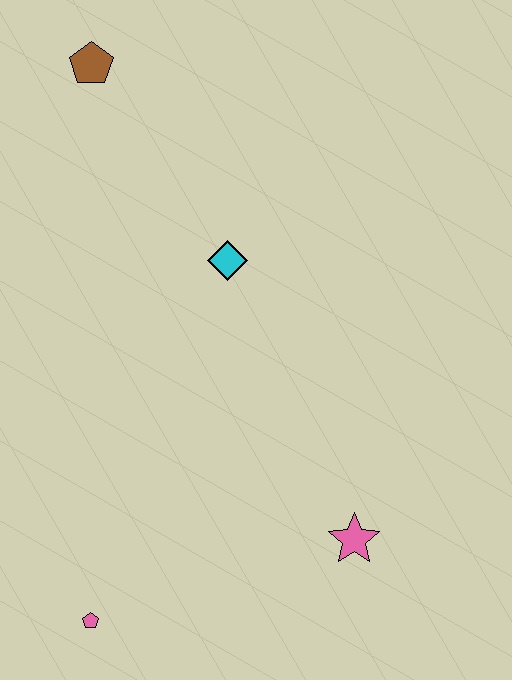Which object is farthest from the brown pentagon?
The pink pentagon is farthest from the brown pentagon.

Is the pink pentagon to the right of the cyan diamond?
No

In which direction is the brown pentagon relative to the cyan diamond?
The brown pentagon is above the cyan diamond.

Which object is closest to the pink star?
The pink pentagon is closest to the pink star.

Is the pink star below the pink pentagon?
No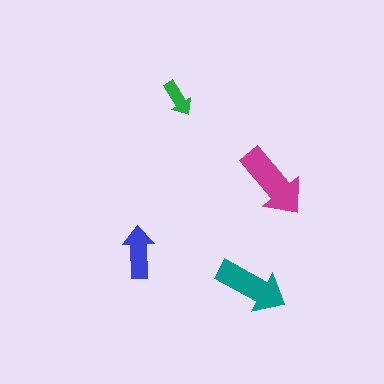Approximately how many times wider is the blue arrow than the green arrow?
About 1.5 times wider.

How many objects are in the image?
There are 4 objects in the image.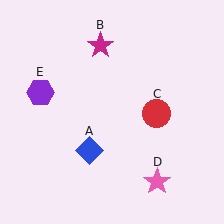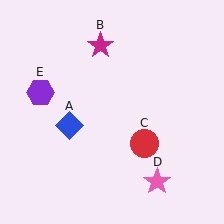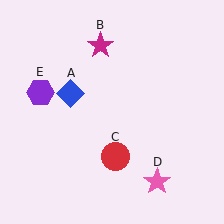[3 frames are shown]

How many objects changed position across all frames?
2 objects changed position: blue diamond (object A), red circle (object C).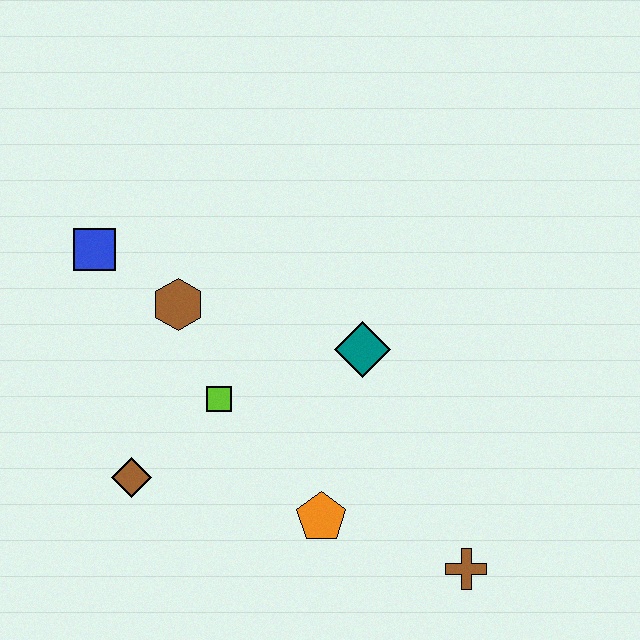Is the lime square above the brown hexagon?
No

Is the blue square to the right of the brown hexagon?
No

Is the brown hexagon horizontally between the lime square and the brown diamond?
Yes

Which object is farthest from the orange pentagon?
The blue square is farthest from the orange pentagon.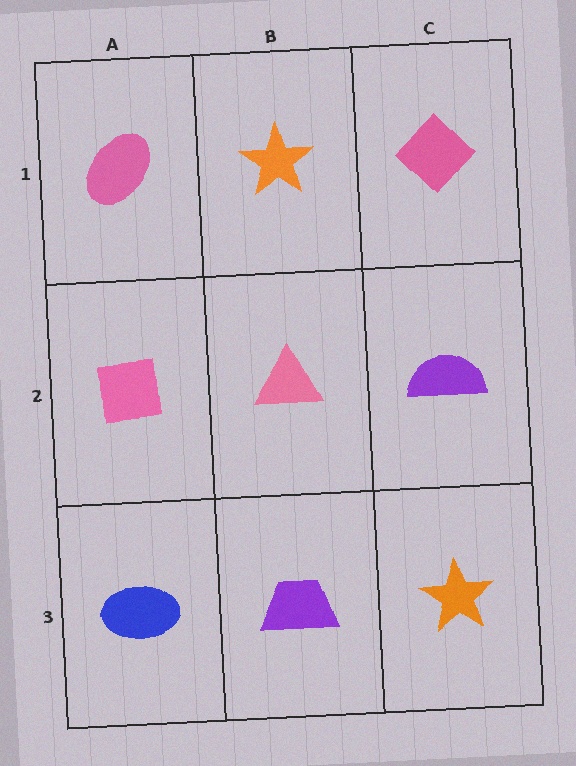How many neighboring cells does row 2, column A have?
3.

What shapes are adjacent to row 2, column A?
A pink ellipse (row 1, column A), a blue ellipse (row 3, column A), a pink triangle (row 2, column B).